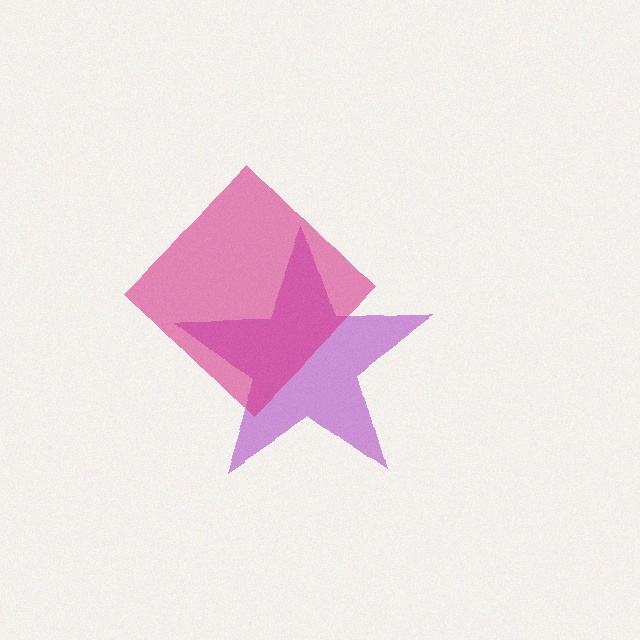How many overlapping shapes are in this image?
There are 2 overlapping shapes in the image.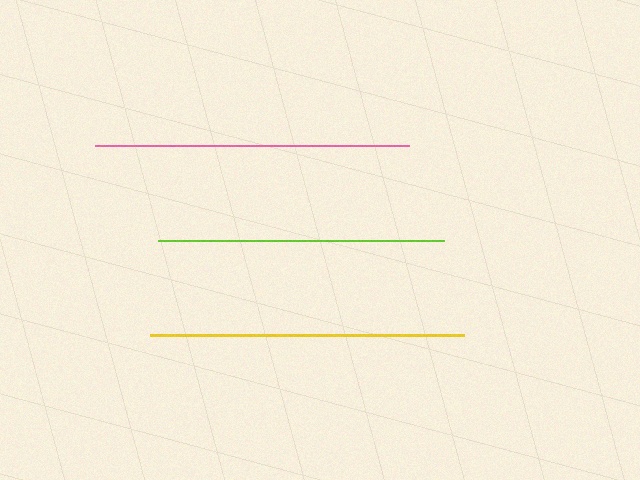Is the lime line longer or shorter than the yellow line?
The yellow line is longer than the lime line.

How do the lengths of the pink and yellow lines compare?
The pink and yellow lines are approximately the same length.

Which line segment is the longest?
The pink line is the longest at approximately 314 pixels.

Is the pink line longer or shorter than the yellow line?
The pink line is longer than the yellow line.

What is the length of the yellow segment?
The yellow segment is approximately 313 pixels long.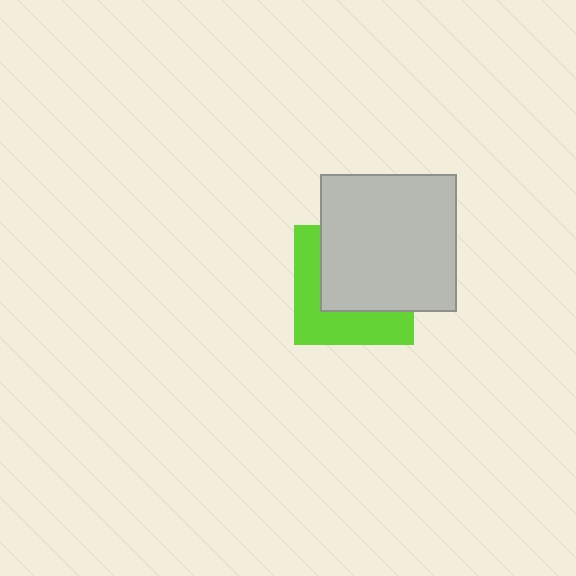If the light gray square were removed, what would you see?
You would see the complete lime square.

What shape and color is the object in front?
The object in front is a light gray square.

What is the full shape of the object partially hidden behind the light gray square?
The partially hidden object is a lime square.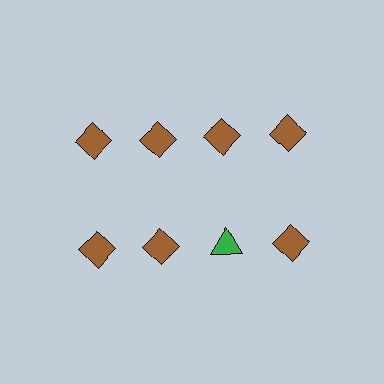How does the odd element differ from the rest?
It differs in both color (green instead of brown) and shape (triangle instead of diamond).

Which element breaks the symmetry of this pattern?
The green triangle in the second row, center column breaks the symmetry. All other shapes are brown diamonds.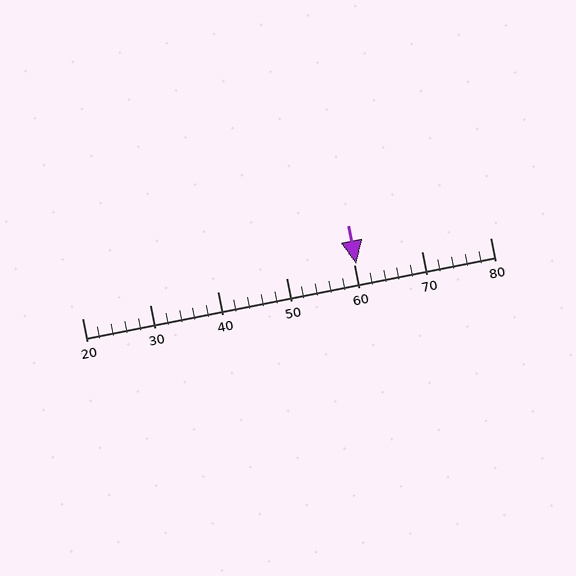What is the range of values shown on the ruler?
The ruler shows values from 20 to 80.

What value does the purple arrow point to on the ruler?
The purple arrow points to approximately 60.